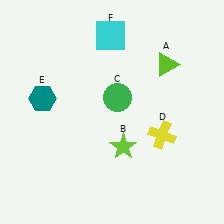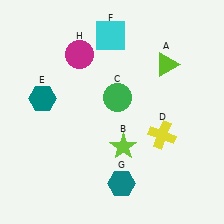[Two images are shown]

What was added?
A teal hexagon (G), a magenta circle (H) were added in Image 2.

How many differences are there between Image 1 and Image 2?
There are 2 differences between the two images.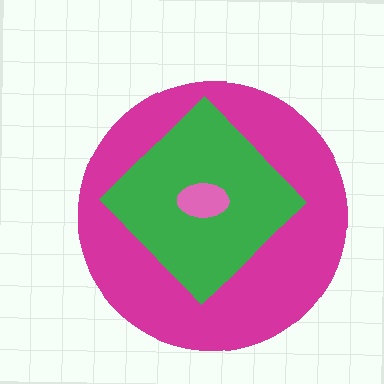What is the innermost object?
The pink ellipse.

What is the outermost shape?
The magenta circle.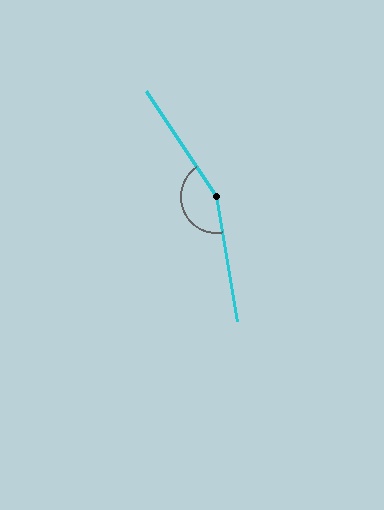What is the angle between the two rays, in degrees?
Approximately 156 degrees.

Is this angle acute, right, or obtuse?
It is obtuse.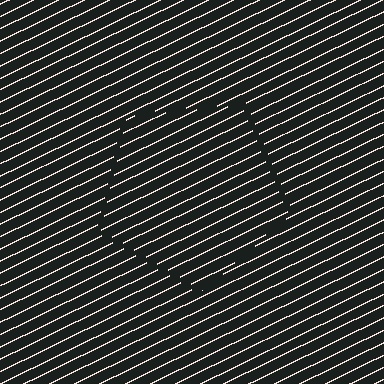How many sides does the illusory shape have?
5 sides — the line-ends trace a pentagon.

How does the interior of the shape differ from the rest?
The interior of the shape contains the same grating, shifted by half a period — the contour is defined by the phase discontinuity where line-ends from the inner and outer gratings abut.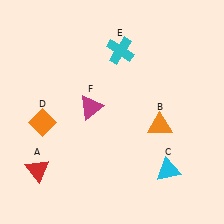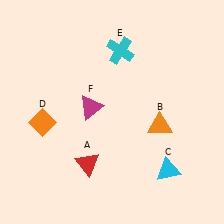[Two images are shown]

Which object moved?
The red triangle (A) moved right.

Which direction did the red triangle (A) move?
The red triangle (A) moved right.